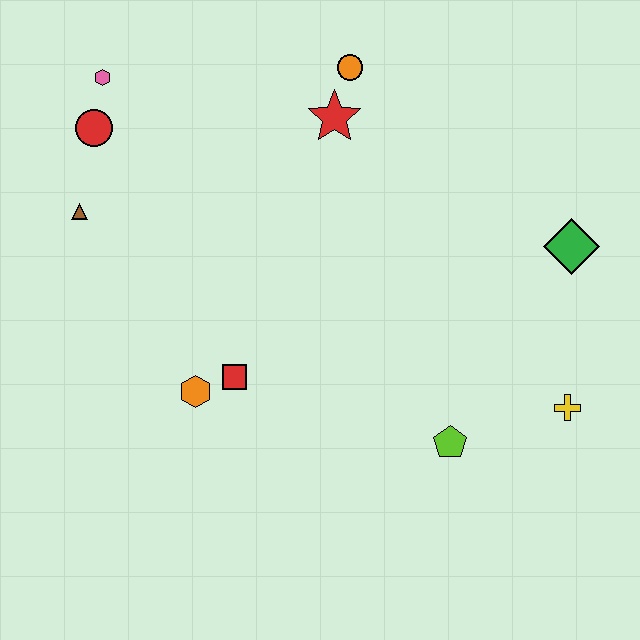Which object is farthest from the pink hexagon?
The yellow cross is farthest from the pink hexagon.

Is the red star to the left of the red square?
No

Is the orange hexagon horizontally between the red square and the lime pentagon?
No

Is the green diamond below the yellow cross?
No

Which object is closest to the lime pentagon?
The yellow cross is closest to the lime pentagon.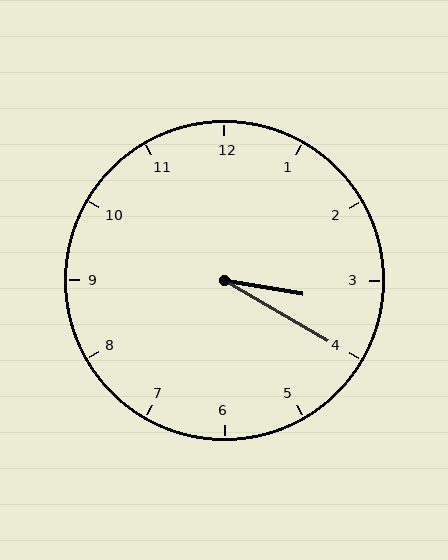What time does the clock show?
3:20.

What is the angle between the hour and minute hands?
Approximately 20 degrees.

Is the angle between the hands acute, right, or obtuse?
It is acute.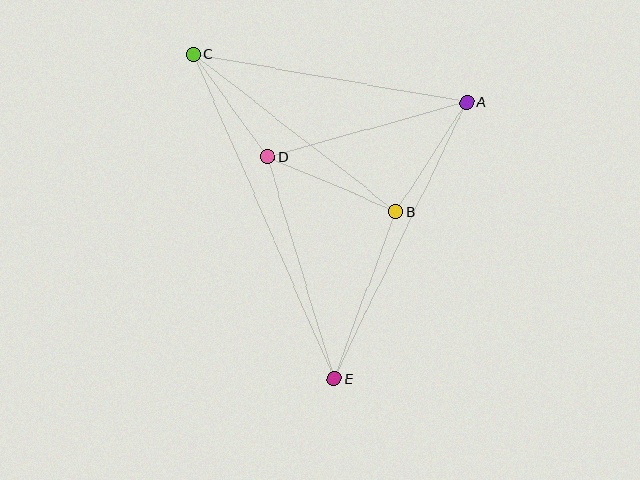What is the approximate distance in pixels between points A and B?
The distance between A and B is approximately 130 pixels.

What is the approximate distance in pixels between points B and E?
The distance between B and E is approximately 178 pixels.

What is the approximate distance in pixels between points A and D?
The distance between A and D is approximately 206 pixels.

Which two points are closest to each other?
Points C and D are closest to each other.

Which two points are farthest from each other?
Points C and E are farthest from each other.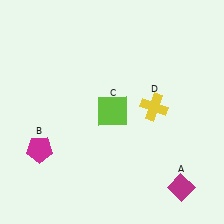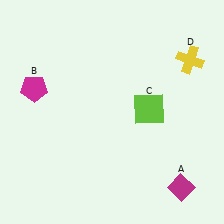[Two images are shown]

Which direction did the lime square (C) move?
The lime square (C) moved right.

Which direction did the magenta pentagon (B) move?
The magenta pentagon (B) moved up.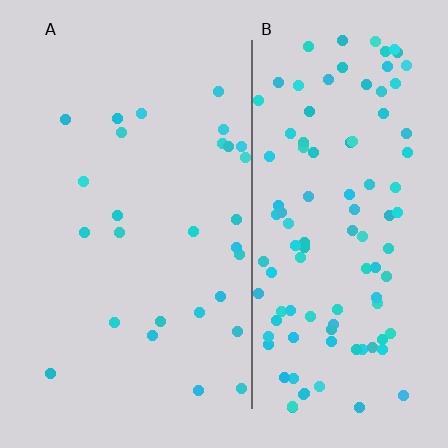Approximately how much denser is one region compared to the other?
Approximately 4.0× — region B over region A.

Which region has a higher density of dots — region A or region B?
B (the right).